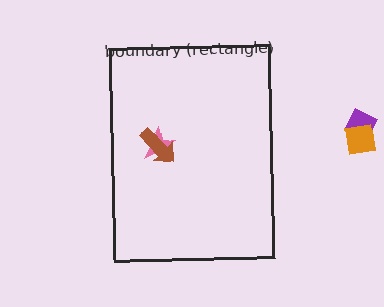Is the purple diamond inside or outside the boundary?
Outside.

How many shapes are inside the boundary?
2 inside, 2 outside.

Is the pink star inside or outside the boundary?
Inside.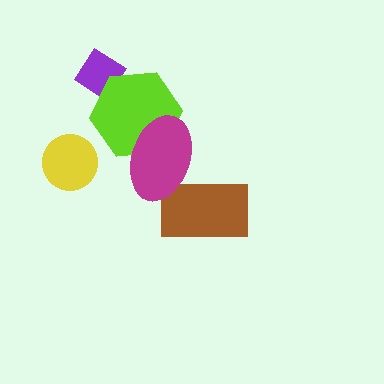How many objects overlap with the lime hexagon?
2 objects overlap with the lime hexagon.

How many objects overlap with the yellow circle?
0 objects overlap with the yellow circle.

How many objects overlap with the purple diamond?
1 object overlaps with the purple diamond.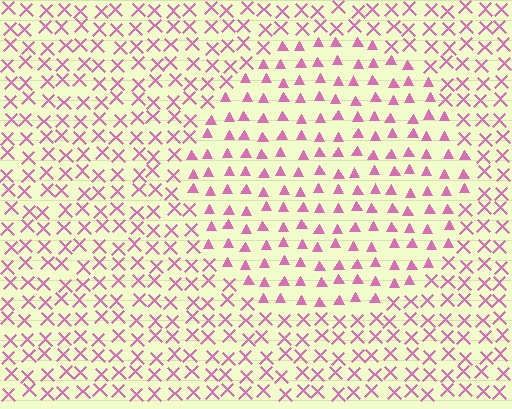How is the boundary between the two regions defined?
The boundary is defined by a change in element shape: triangles inside vs. X marks outside. All elements share the same color and spacing.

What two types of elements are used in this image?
The image uses triangles inside the circle region and X marks outside it.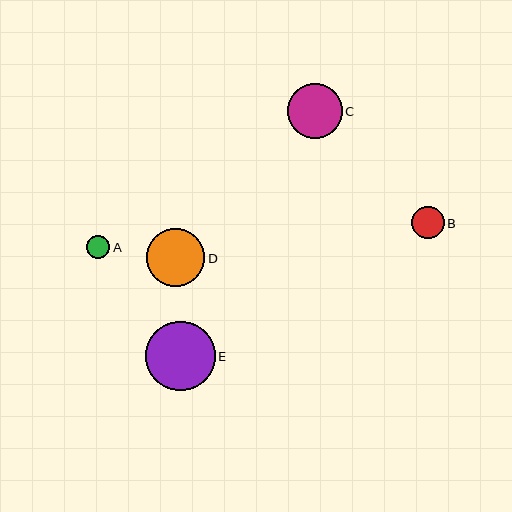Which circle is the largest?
Circle E is the largest with a size of approximately 69 pixels.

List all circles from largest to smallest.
From largest to smallest: E, D, C, B, A.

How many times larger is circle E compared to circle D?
Circle E is approximately 1.2 times the size of circle D.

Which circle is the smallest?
Circle A is the smallest with a size of approximately 23 pixels.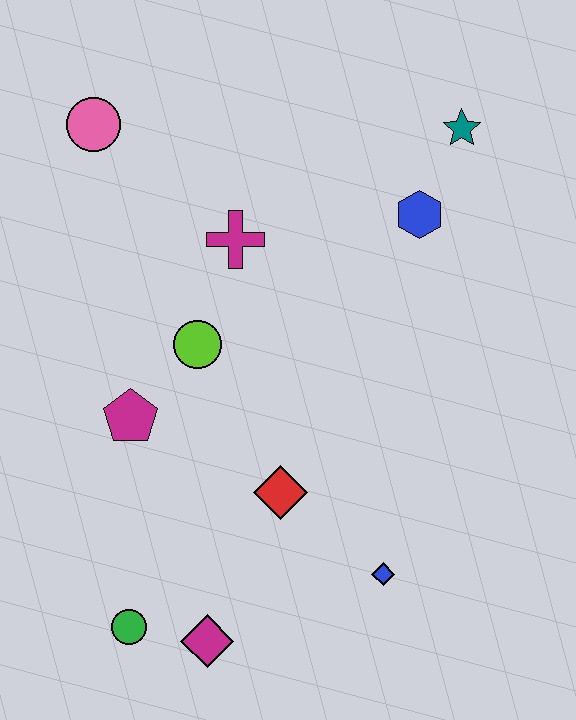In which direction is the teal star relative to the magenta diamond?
The teal star is above the magenta diamond.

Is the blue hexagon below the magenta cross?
No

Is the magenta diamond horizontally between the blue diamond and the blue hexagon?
No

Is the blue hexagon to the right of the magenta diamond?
Yes